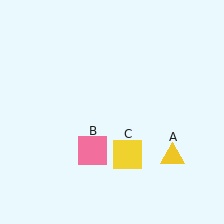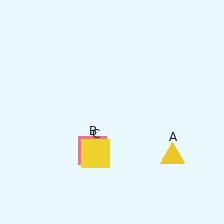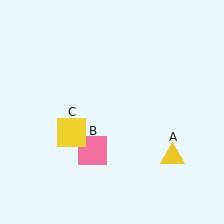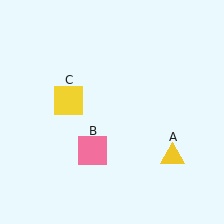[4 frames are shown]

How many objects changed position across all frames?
1 object changed position: yellow square (object C).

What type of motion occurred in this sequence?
The yellow square (object C) rotated clockwise around the center of the scene.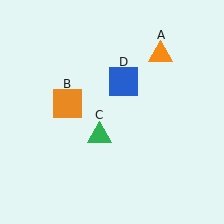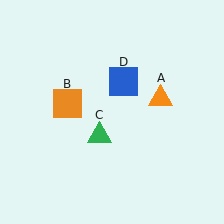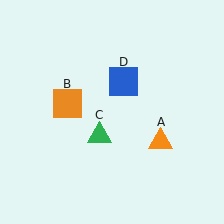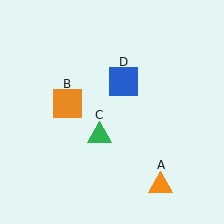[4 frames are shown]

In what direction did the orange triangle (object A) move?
The orange triangle (object A) moved down.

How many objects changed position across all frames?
1 object changed position: orange triangle (object A).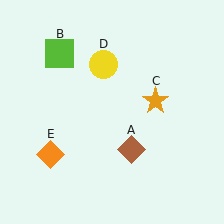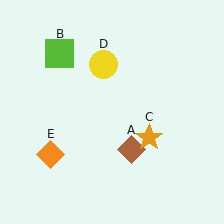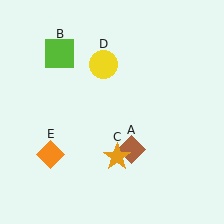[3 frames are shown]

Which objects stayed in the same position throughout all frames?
Brown diamond (object A) and lime square (object B) and yellow circle (object D) and orange diamond (object E) remained stationary.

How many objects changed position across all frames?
1 object changed position: orange star (object C).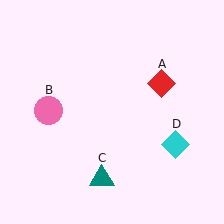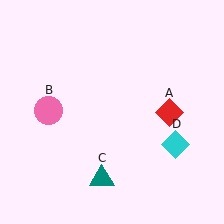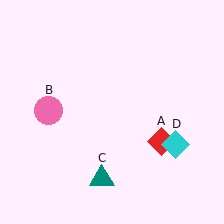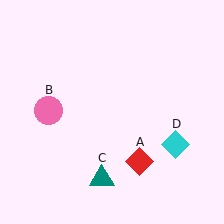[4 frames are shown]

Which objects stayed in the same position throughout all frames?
Pink circle (object B) and teal triangle (object C) and cyan diamond (object D) remained stationary.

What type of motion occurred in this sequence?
The red diamond (object A) rotated clockwise around the center of the scene.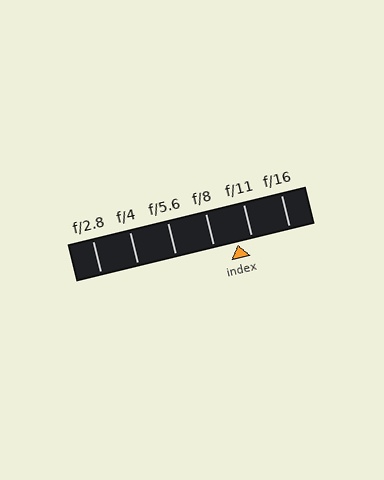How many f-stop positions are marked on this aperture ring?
There are 6 f-stop positions marked.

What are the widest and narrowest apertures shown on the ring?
The widest aperture shown is f/2.8 and the narrowest is f/16.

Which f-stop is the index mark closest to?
The index mark is closest to f/11.